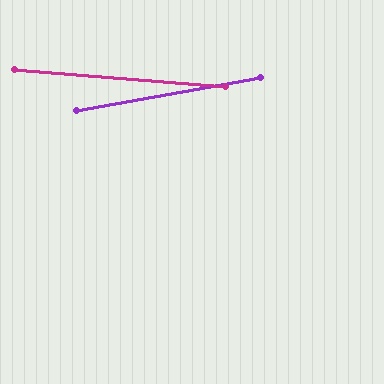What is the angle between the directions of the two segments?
Approximately 15 degrees.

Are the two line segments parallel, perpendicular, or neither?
Neither parallel nor perpendicular — they differ by about 15°.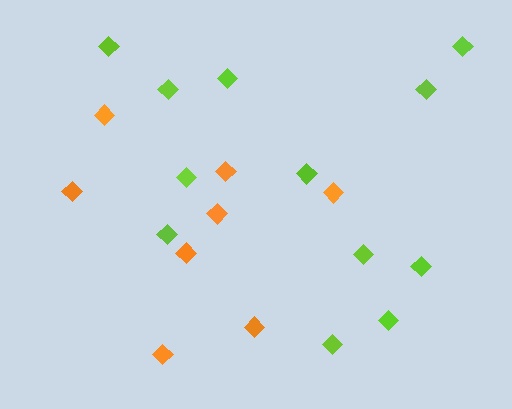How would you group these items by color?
There are 2 groups: one group of orange diamonds (8) and one group of lime diamonds (12).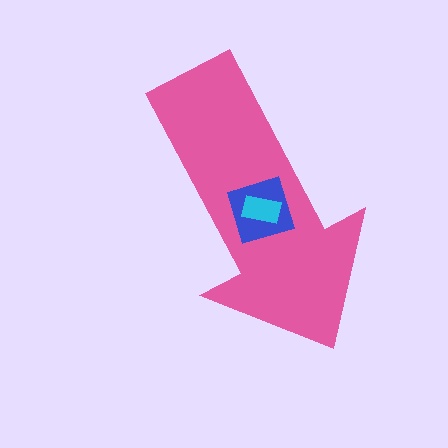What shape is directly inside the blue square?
The cyan rectangle.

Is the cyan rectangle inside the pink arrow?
Yes.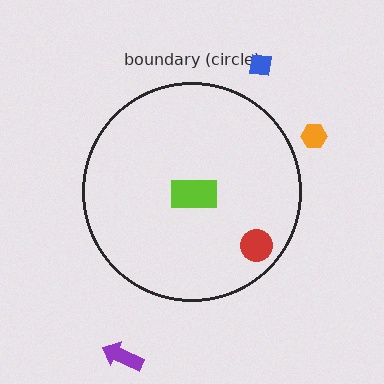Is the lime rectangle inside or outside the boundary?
Inside.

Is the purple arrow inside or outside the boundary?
Outside.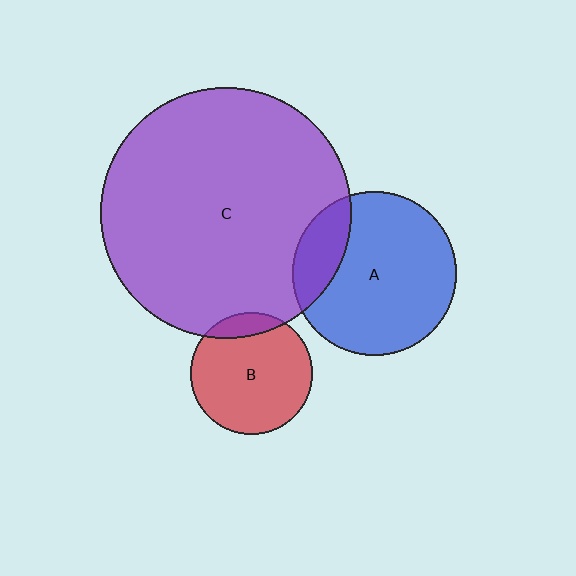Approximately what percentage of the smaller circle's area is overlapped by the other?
Approximately 10%.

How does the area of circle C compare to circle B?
Approximately 4.2 times.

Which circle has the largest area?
Circle C (purple).